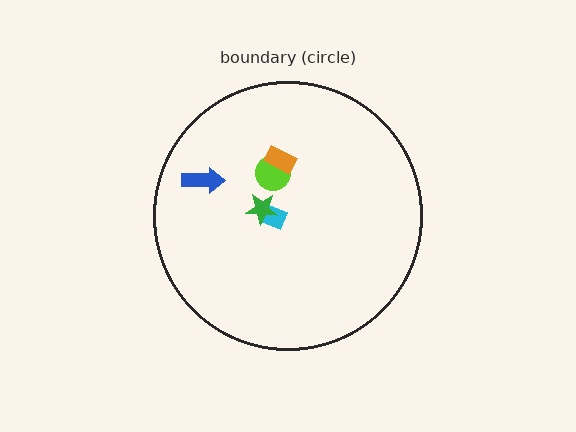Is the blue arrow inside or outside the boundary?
Inside.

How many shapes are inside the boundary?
5 inside, 0 outside.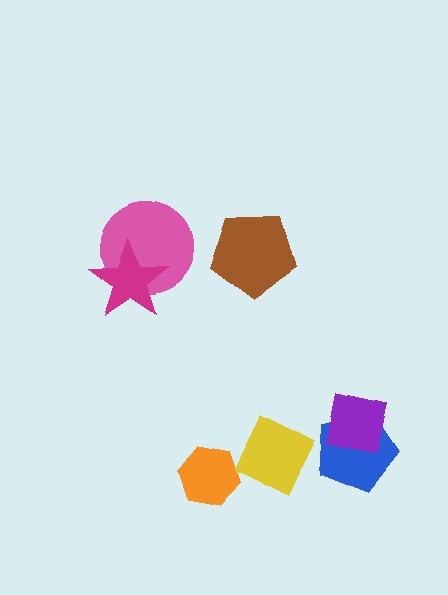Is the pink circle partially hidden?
Yes, it is partially covered by another shape.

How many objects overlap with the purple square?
1 object overlaps with the purple square.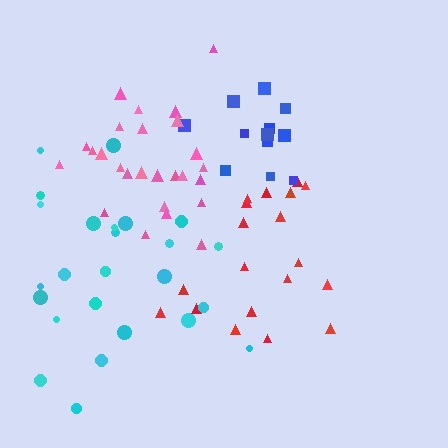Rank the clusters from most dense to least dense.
pink, red, blue, cyan.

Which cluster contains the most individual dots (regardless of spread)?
Pink (26).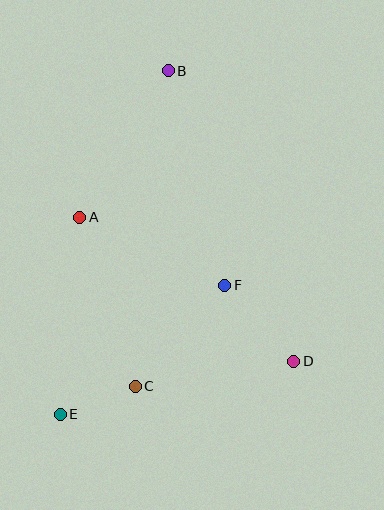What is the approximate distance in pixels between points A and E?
The distance between A and E is approximately 198 pixels.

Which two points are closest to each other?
Points C and E are closest to each other.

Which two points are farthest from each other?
Points B and E are farthest from each other.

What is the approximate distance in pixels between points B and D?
The distance between B and D is approximately 316 pixels.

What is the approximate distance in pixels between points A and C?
The distance between A and C is approximately 178 pixels.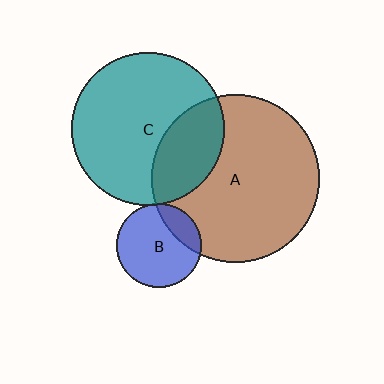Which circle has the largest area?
Circle A (brown).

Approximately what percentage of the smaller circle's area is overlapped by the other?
Approximately 20%.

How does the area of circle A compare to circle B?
Approximately 4.0 times.